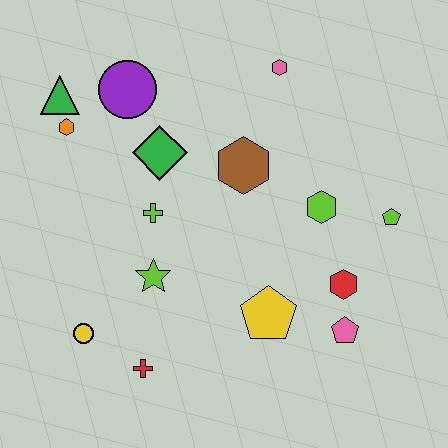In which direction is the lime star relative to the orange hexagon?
The lime star is below the orange hexagon.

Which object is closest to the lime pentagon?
The lime hexagon is closest to the lime pentagon.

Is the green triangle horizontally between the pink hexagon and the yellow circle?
No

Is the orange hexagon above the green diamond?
Yes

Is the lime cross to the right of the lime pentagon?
No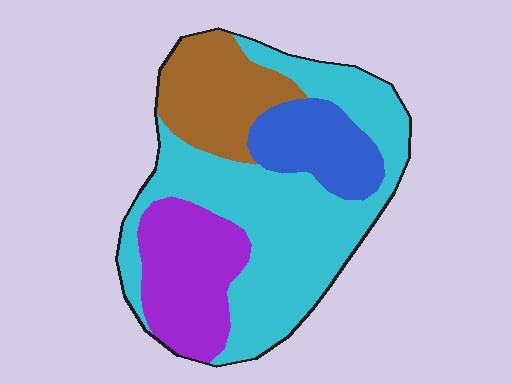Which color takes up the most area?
Cyan, at roughly 50%.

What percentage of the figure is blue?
Blue covers 14% of the figure.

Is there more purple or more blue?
Purple.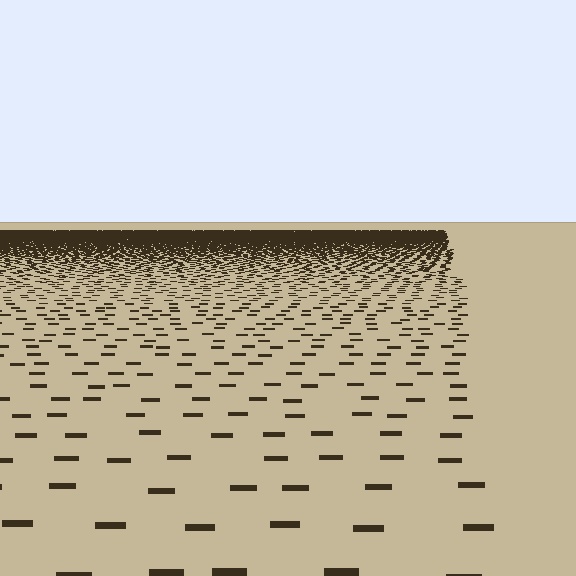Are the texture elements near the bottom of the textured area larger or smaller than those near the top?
Larger. Near the bottom, elements are closer to the viewer and appear at a bigger on-screen size.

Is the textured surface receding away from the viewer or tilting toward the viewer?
The surface is receding away from the viewer. Texture elements get smaller and denser toward the top.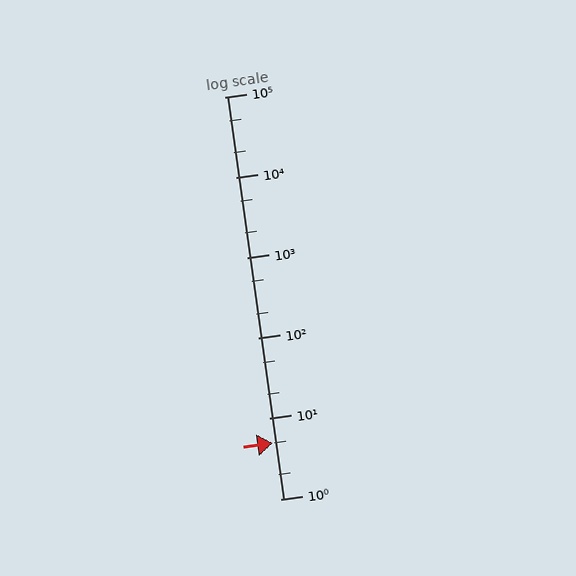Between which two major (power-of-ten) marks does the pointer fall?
The pointer is between 1 and 10.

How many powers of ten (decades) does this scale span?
The scale spans 5 decades, from 1 to 100000.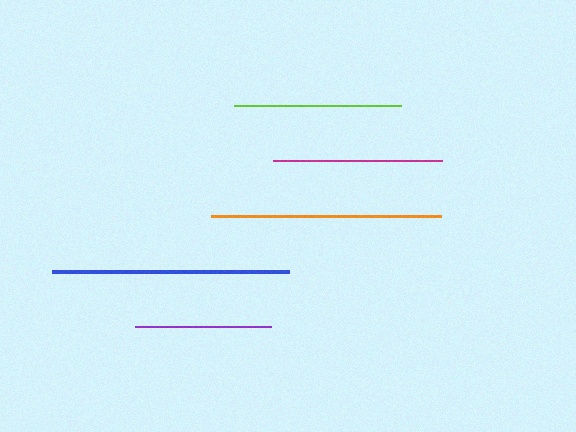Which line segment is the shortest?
The purple line is the shortest at approximately 136 pixels.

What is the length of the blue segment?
The blue segment is approximately 237 pixels long.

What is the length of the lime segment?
The lime segment is approximately 167 pixels long.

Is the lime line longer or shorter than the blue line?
The blue line is longer than the lime line.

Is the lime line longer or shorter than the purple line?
The lime line is longer than the purple line.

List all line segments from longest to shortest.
From longest to shortest: blue, orange, magenta, lime, purple.